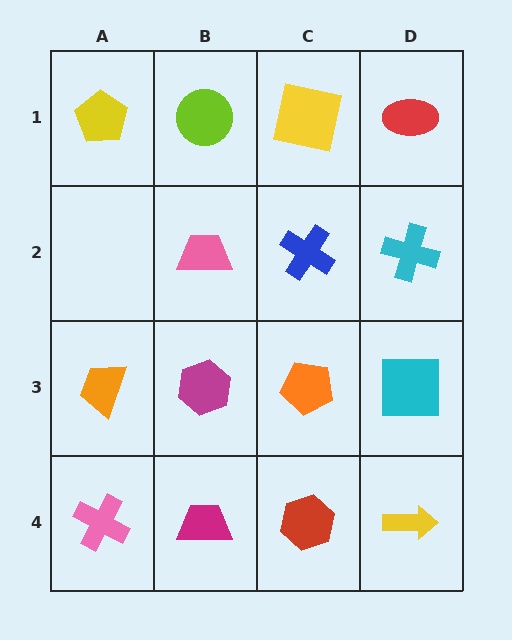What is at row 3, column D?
A cyan square.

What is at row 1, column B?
A lime circle.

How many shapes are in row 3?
4 shapes.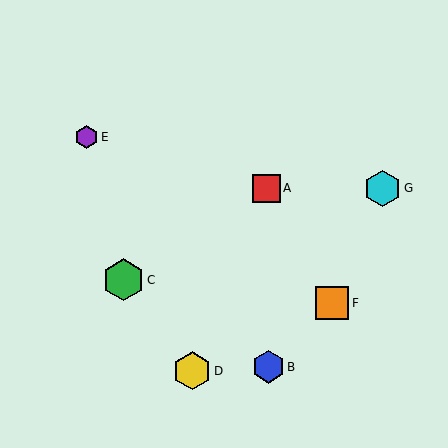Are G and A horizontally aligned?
Yes, both are at y≈188.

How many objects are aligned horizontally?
2 objects (A, G) are aligned horizontally.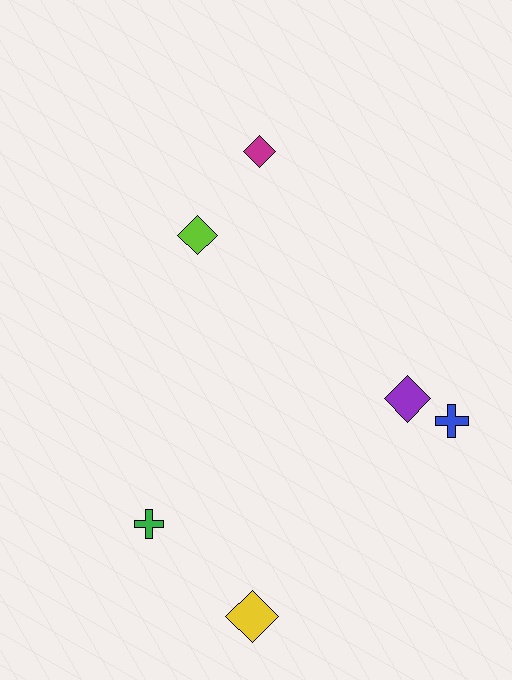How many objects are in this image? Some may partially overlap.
There are 6 objects.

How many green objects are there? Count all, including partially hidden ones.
There is 1 green object.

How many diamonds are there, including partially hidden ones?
There are 4 diamonds.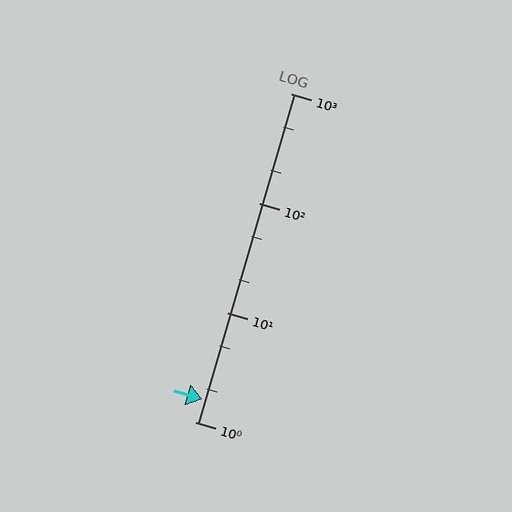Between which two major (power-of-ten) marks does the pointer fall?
The pointer is between 1 and 10.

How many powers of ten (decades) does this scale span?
The scale spans 3 decades, from 1 to 1000.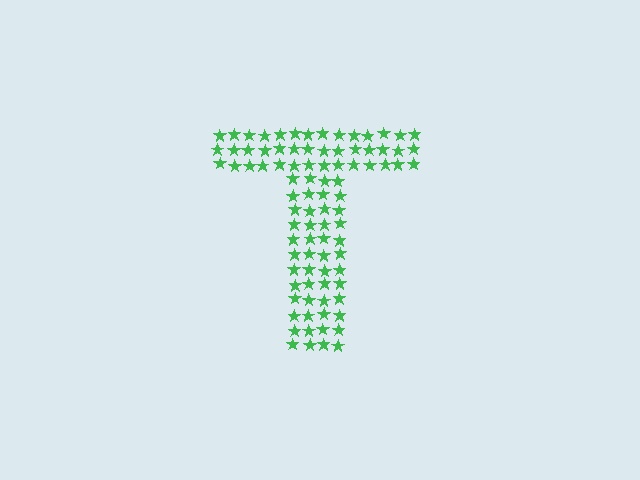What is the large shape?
The large shape is the letter T.